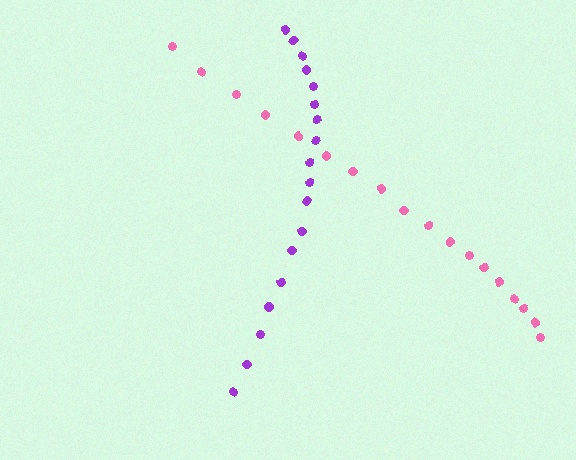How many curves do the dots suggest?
There are 2 distinct paths.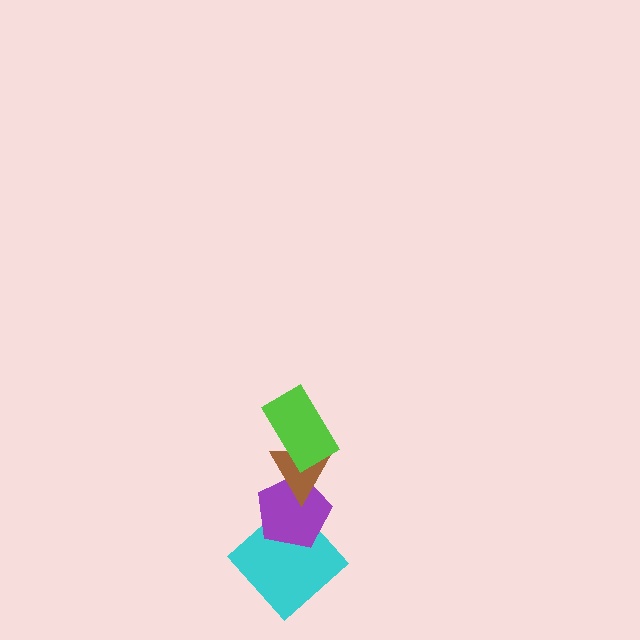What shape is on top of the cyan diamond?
The purple pentagon is on top of the cyan diamond.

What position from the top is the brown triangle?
The brown triangle is 2nd from the top.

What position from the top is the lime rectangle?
The lime rectangle is 1st from the top.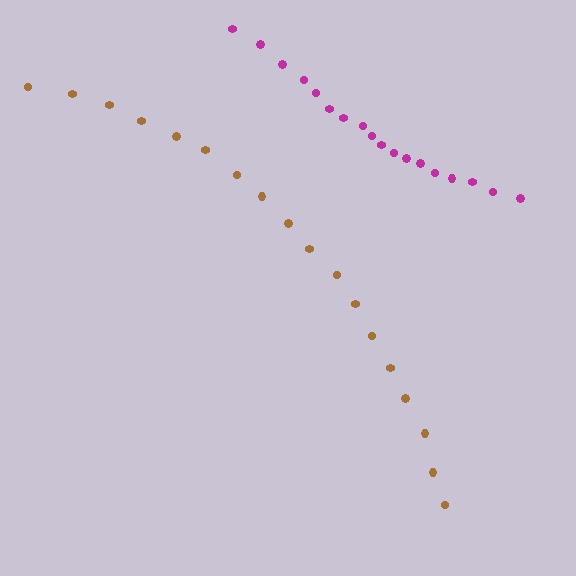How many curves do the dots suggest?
There are 2 distinct paths.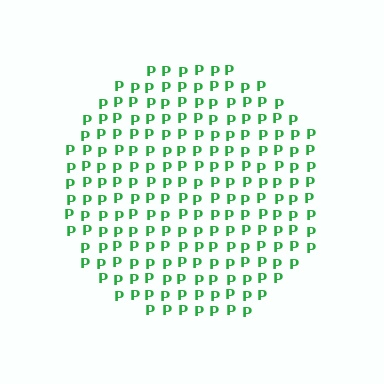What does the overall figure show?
The overall figure shows a circle.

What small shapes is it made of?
It is made of small letter P's.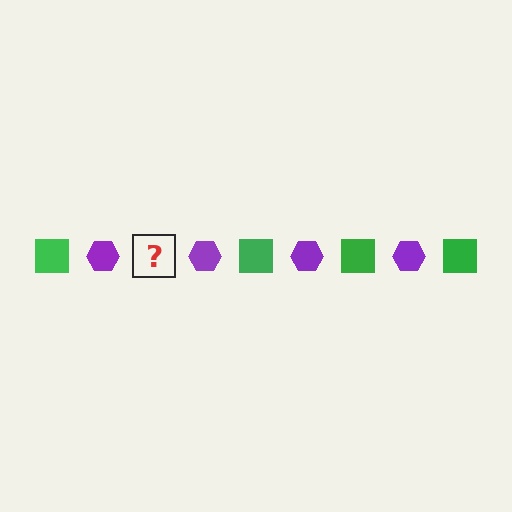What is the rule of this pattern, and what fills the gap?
The rule is that the pattern alternates between green square and purple hexagon. The gap should be filled with a green square.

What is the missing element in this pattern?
The missing element is a green square.